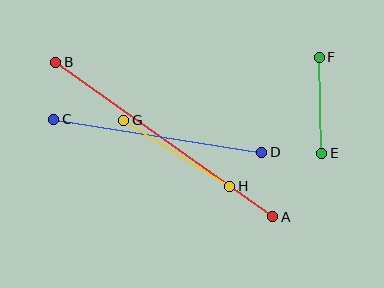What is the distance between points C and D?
The distance is approximately 211 pixels.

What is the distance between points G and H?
The distance is approximately 125 pixels.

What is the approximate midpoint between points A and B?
The midpoint is at approximately (164, 139) pixels.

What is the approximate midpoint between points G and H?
The midpoint is at approximately (177, 153) pixels.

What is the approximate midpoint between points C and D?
The midpoint is at approximately (158, 136) pixels.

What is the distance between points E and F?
The distance is approximately 96 pixels.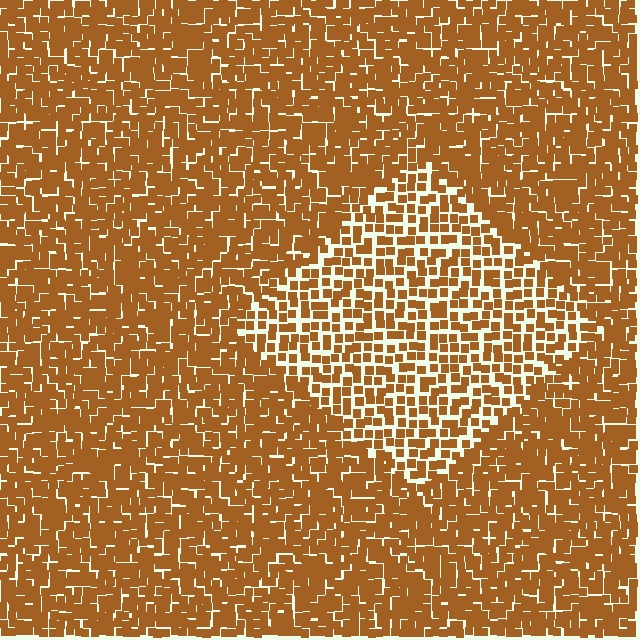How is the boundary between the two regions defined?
The boundary is defined by a change in element density (approximately 1.7x ratio). All elements are the same color, size, and shape.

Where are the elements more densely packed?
The elements are more densely packed outside the diamond boundary.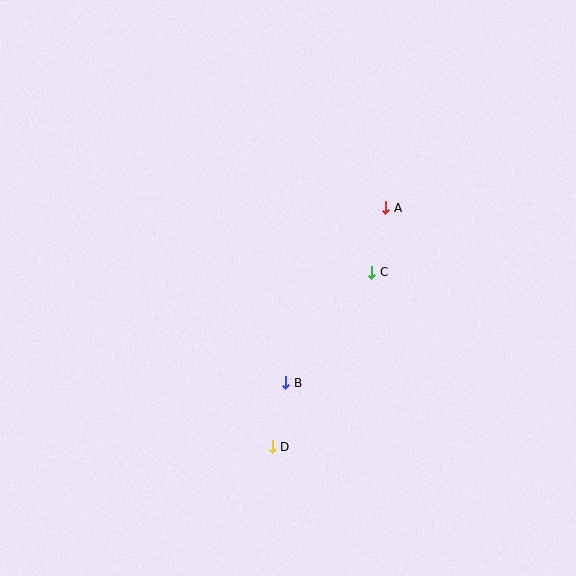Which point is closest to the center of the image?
Point C at (372, 272) is closest to the center.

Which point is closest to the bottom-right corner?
Point D is closest to the bottom-right corner.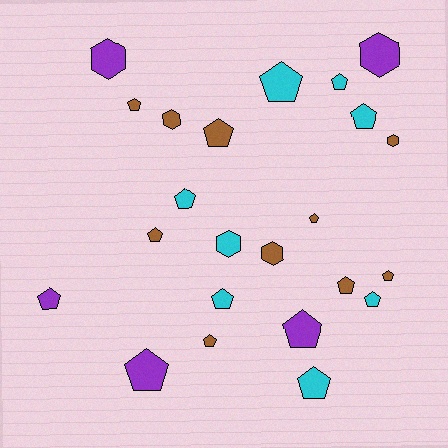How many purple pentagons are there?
There are 3 purple pentagons.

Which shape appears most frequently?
Pentagon, with 17 objects.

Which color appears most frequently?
Brown, with 10 objects.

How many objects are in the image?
There are 23 objects.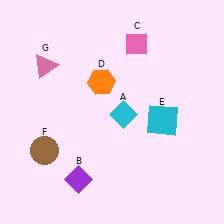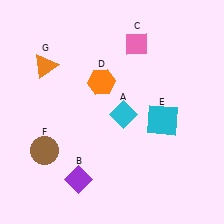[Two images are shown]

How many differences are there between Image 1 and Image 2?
There is 1 difference between the two images.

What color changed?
The triangle (G) changed from pink in Image 1 to orange in Image 2.